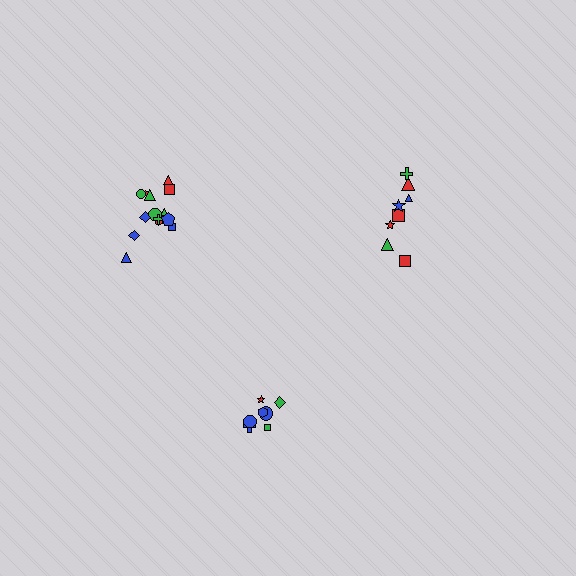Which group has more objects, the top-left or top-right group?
The top-left group.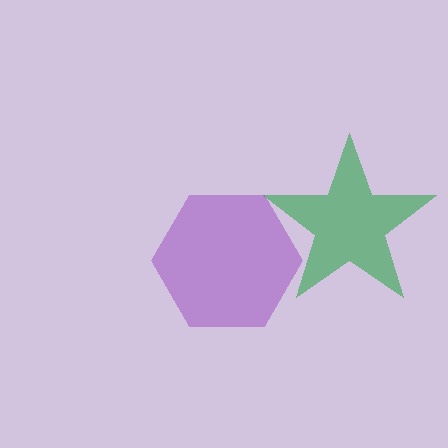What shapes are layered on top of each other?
The layered shapes are: a green star, a purple hexagon.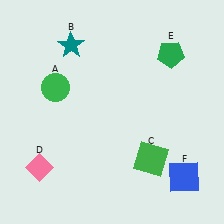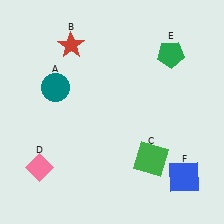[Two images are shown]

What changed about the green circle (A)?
In Image 1, A is green. In Image 2, it changed to teal.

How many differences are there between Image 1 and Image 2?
There are 2 differences between the two images.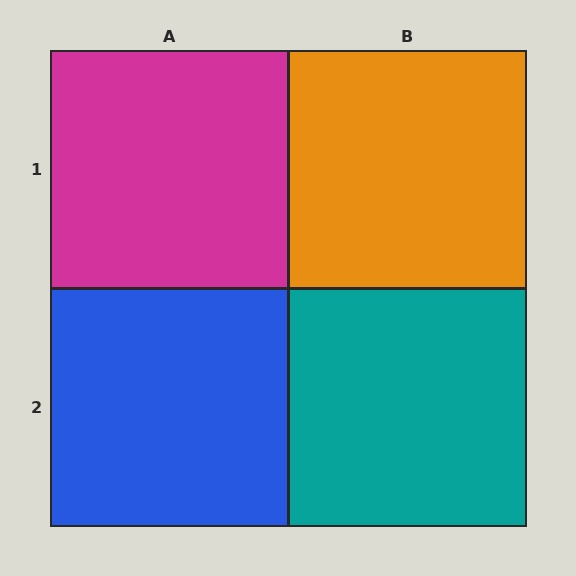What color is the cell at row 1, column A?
Magenta.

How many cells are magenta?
1 cell is magenta.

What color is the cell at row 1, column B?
Orange.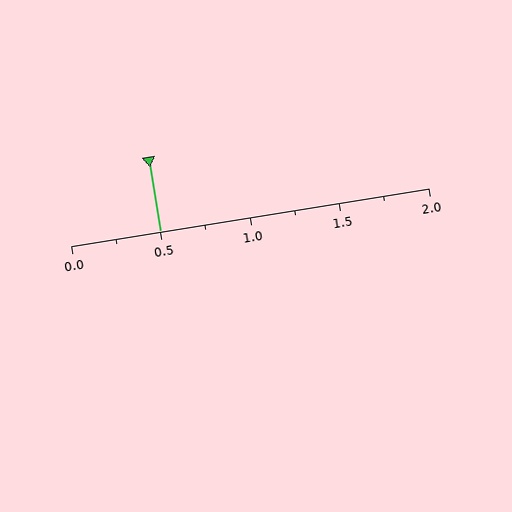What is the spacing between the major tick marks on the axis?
The major ticks are spaced 0.5 apart.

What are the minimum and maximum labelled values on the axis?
The axis runs from 0.0 to 2.0.